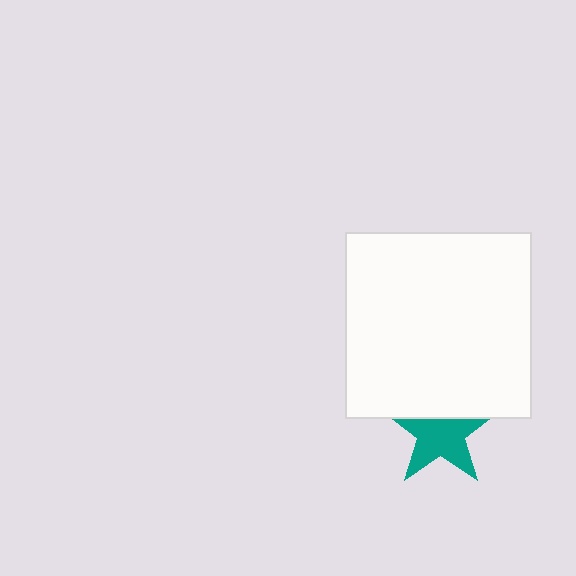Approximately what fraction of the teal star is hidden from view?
Roughly 33% of the teal star is hidden behind the white square.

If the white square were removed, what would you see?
You would see the complete teal star.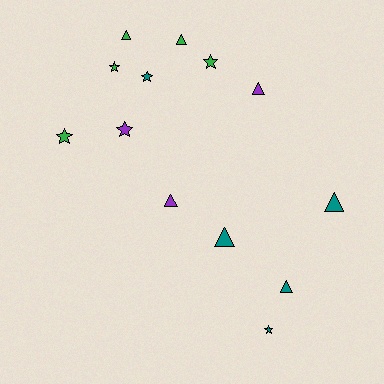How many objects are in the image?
There are 13 objects.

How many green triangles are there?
There are 2 green triangles.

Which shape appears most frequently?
Triangle, with 7 objects.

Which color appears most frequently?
Green, with 5 objects.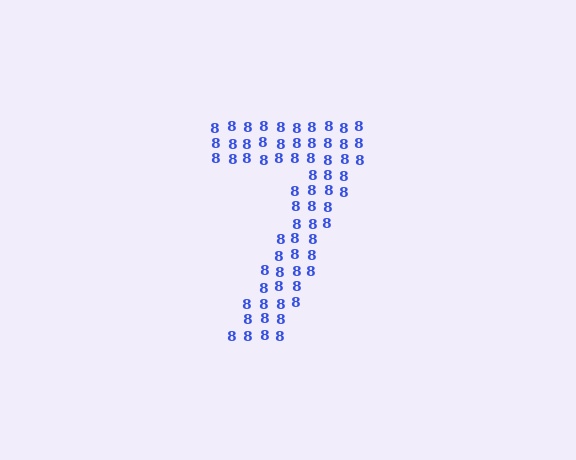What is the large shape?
The large shape is the digit 7.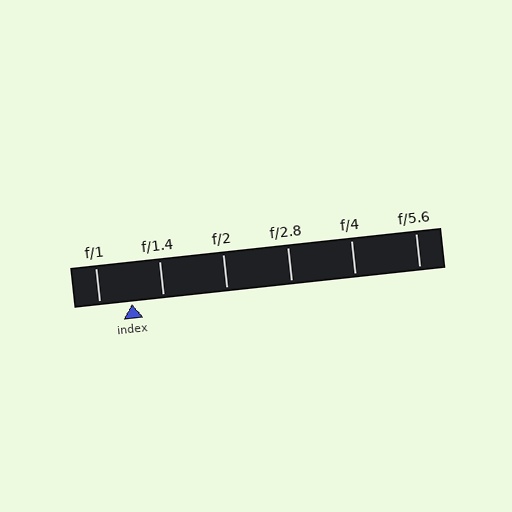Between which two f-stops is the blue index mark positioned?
The index mark is between f/1 and f/1.4.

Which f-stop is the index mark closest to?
The index mark is closest to f/1.4.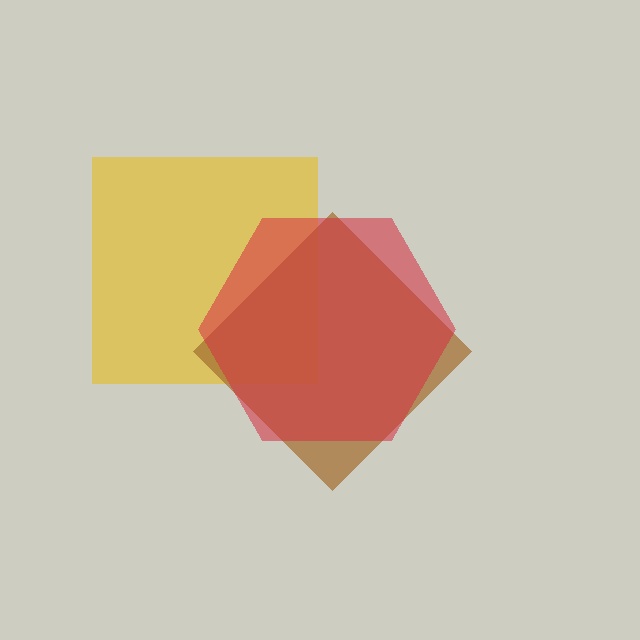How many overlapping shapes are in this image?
There are 3 overlapping shapes in the image.